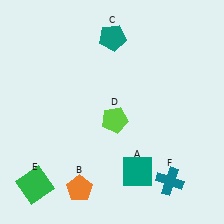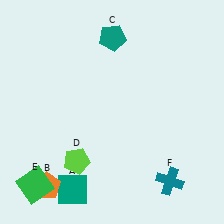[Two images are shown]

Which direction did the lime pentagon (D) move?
The lime pentagon (D) moved down.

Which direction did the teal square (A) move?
The teal square (A) moved left.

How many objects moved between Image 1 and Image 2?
3 objects moved between the two images.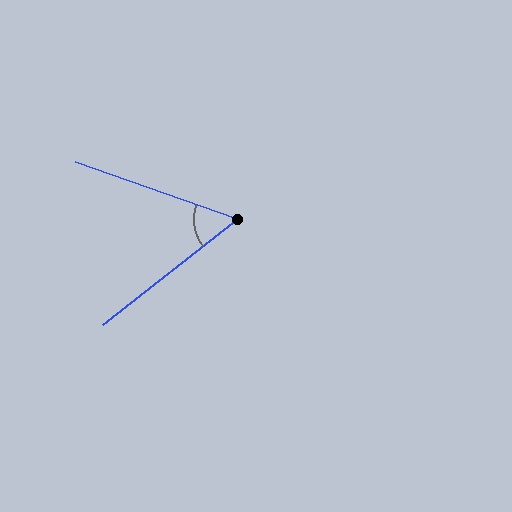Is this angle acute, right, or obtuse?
It is acute.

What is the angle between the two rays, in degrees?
Approximately 57 degrees.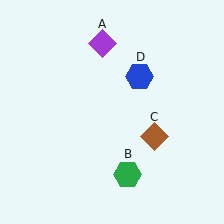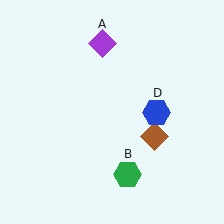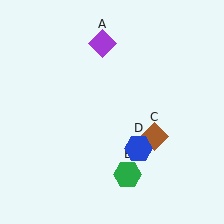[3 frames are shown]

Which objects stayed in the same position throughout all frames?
Purple diamond (object A) and green hexagon (object B) and brown diamond (object C) remained stationary.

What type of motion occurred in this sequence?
The blue hexagon (object D) rotated clockwise around the center of the scene.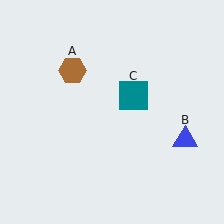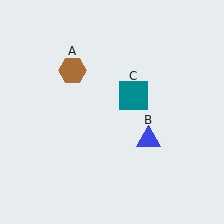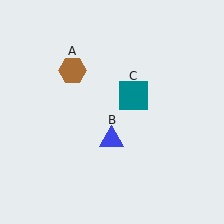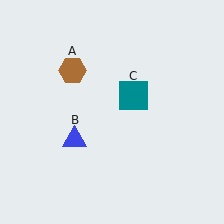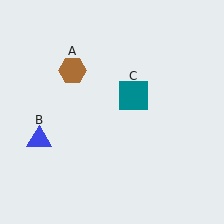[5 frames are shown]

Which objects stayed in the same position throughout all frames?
Brown hexagon (object A) and teal square (object C) remained stationary.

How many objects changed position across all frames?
1 object changed position: blue triangle (object B).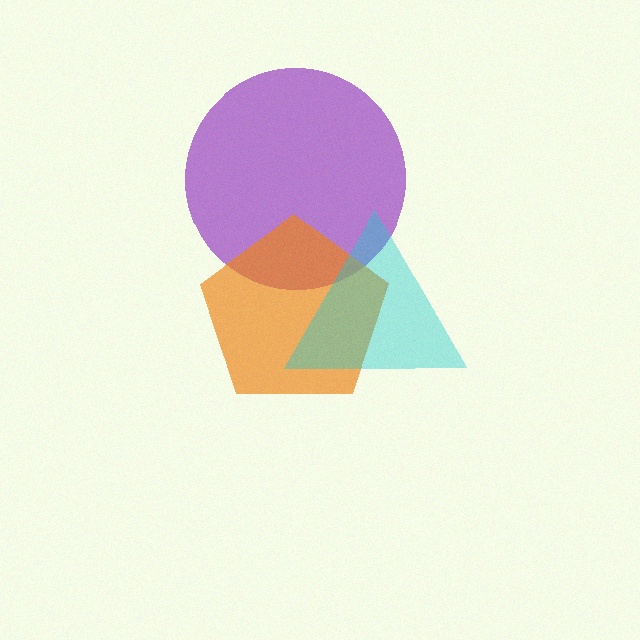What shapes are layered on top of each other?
The layered shapes are: a purple circle, an orange pentagon, a cyan triangle.